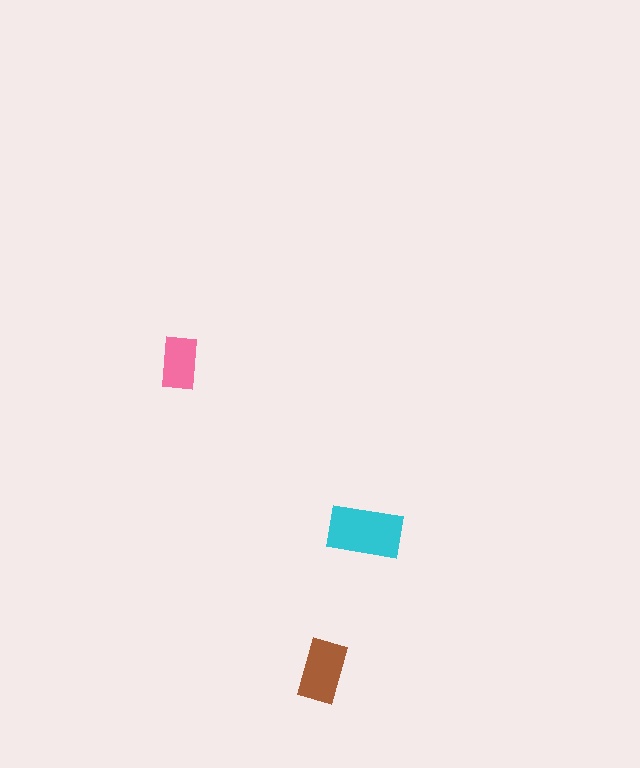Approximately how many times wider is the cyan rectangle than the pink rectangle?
About 1.5 times wider.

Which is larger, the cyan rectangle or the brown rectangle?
The cyan one.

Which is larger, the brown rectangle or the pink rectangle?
The brown one.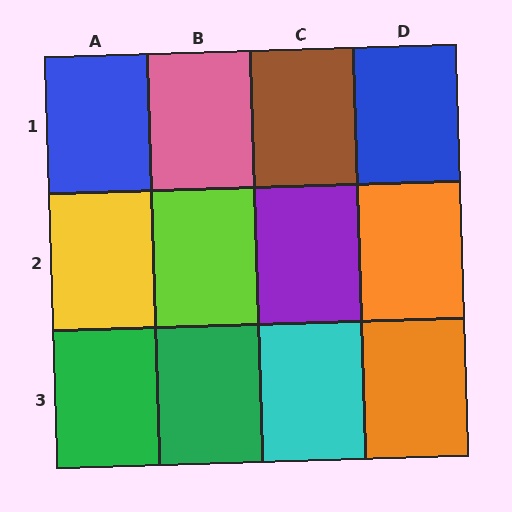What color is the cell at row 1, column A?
Blue.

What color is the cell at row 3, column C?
Cyan.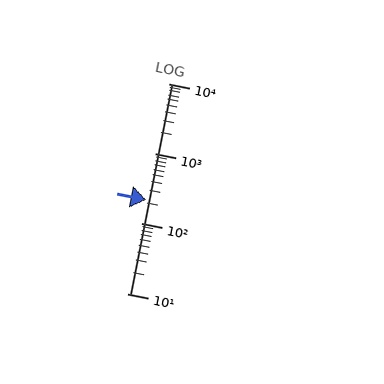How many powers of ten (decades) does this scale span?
The scale spans 3 decades, from 10 to 10000.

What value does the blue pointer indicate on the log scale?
The pointer indicates approximately 220.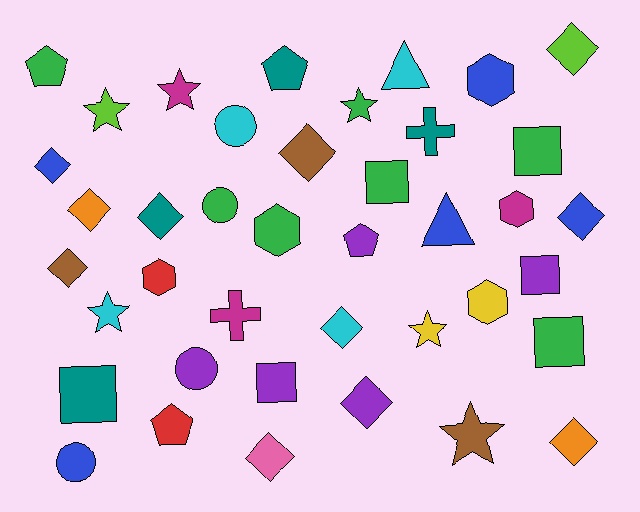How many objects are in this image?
There are 40 objects.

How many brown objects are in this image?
There are 3 brown objects.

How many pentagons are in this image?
There are 4 pentagons.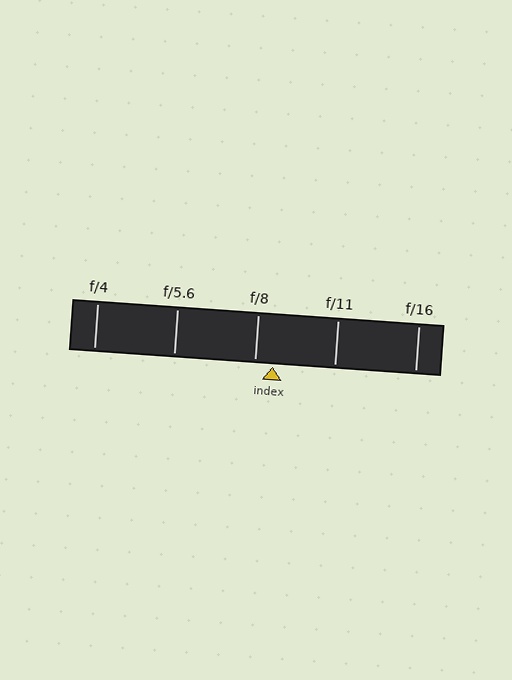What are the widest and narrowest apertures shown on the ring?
The widest aperture shown is f/4 and the narrowest is f/16.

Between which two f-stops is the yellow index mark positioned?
The index mark is between f/8 and f/11.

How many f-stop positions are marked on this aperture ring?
There are 5 f-stop positions marked.